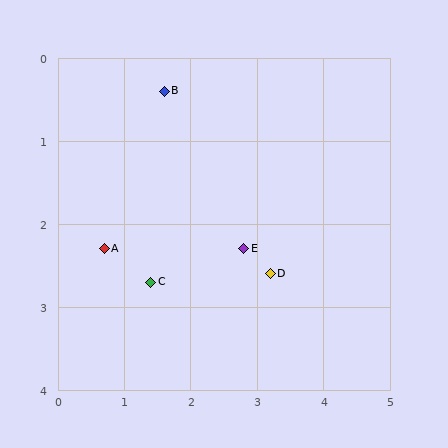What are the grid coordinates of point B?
Point B is at approximately (1.6, 0.4).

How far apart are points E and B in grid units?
Points E and B are about 2.2 grid units apart.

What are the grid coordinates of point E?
Point E is at approximately (2.8, 2.3).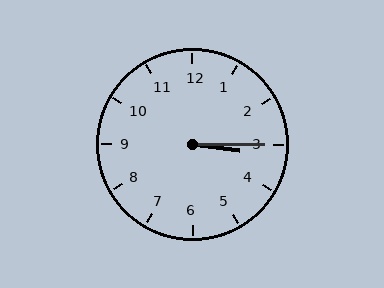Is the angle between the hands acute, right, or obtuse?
It is acute.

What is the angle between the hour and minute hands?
Approximately 8 degrees.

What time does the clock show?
3:15.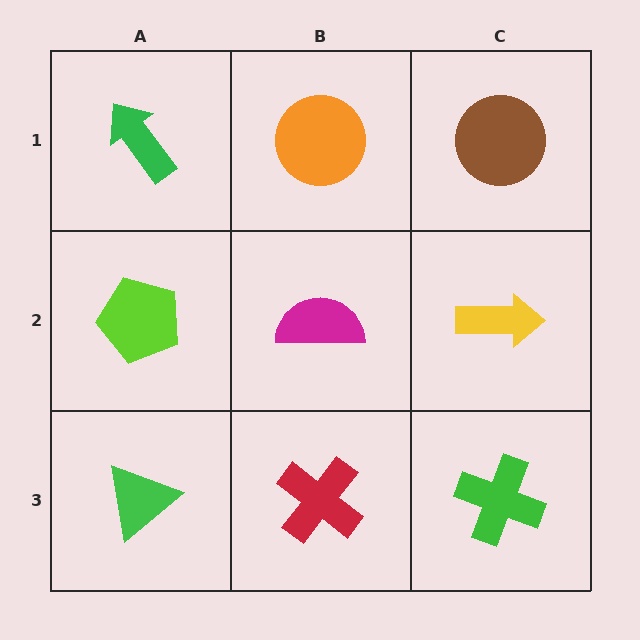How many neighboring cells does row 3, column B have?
3.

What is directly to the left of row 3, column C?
A red cross.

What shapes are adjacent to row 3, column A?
A lime pentagon (row 2, column A), a red cross (row 3, column B).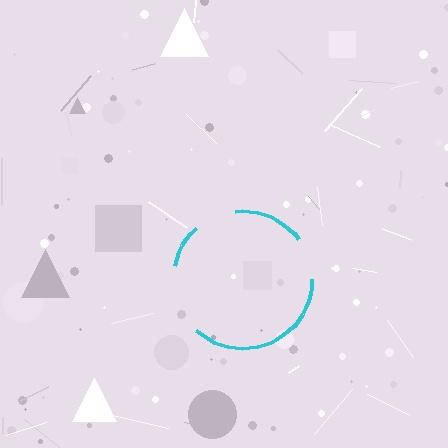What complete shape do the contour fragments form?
The contour fragments form a circle.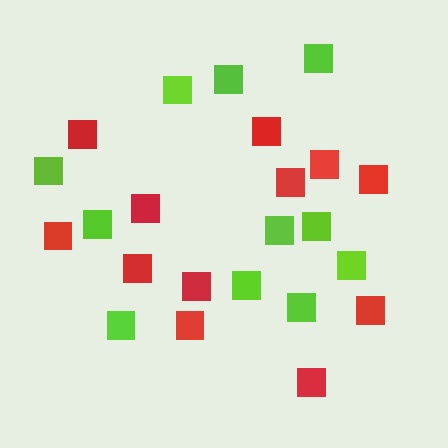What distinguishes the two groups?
There are 2 groups: one group of red squares (12) and one group of lime squares (11).